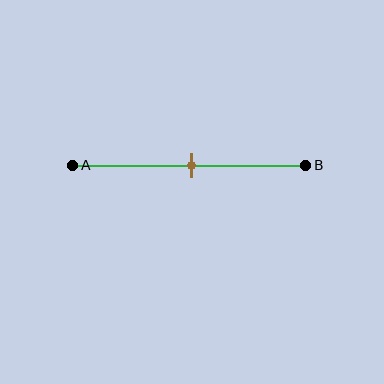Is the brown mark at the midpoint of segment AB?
Yes, the mark is approximately at the midpoint.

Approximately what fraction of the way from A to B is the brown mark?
The brown mark is approximately 50% of the way from A to B.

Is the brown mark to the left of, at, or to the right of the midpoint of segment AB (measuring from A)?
The brown mark is approximately at the midpoint of segment AB.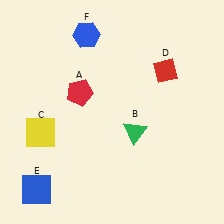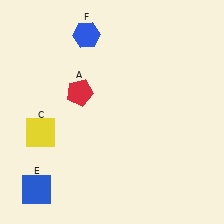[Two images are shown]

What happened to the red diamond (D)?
The red diamond (D) was removed in Image 2. It was in the top-right area of Image 1.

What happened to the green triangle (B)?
The green triangle (B) was removed in Image 2. It was in the bottom-right area of Image 1.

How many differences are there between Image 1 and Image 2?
There are 2 differences between the two images.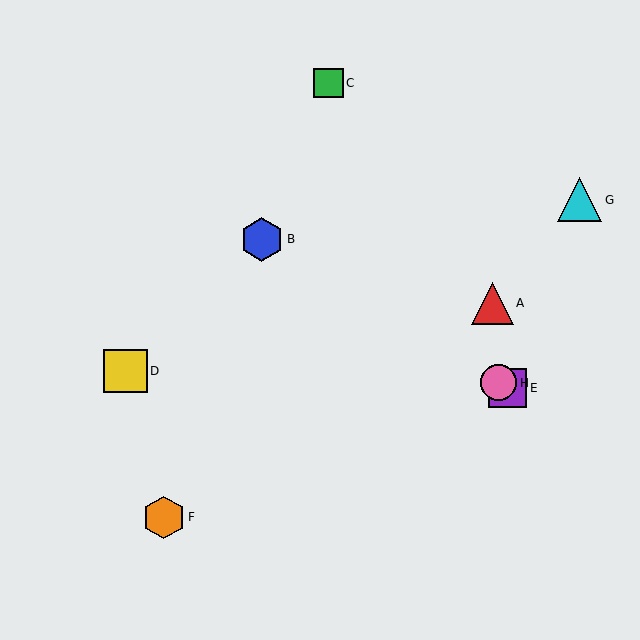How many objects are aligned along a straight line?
3 objects (B, E, H) are aligned along a straight line.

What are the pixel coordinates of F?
Object F is at (164, 517).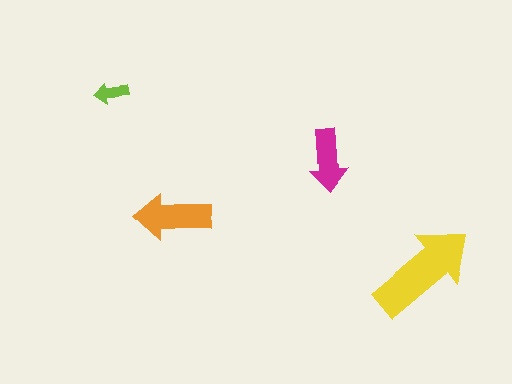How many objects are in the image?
There are 4 objects in the image.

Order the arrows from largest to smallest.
the yellow one, the orange one, the magenta one, the lime one.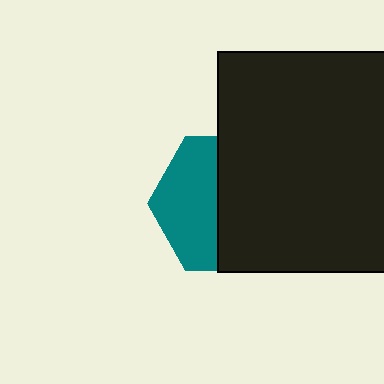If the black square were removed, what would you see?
You would see the complete teal hexagon.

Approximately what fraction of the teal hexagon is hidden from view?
Roughly 56% of the teal hexagon is hidden behind the black square.